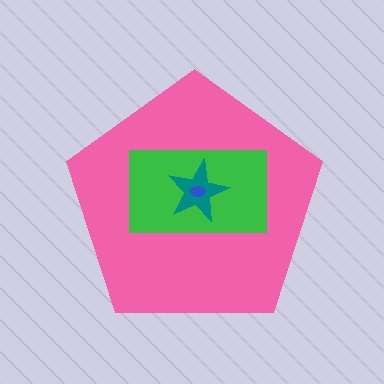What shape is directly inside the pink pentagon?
The green rectangle.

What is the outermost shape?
The pink pentagon.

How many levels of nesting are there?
4.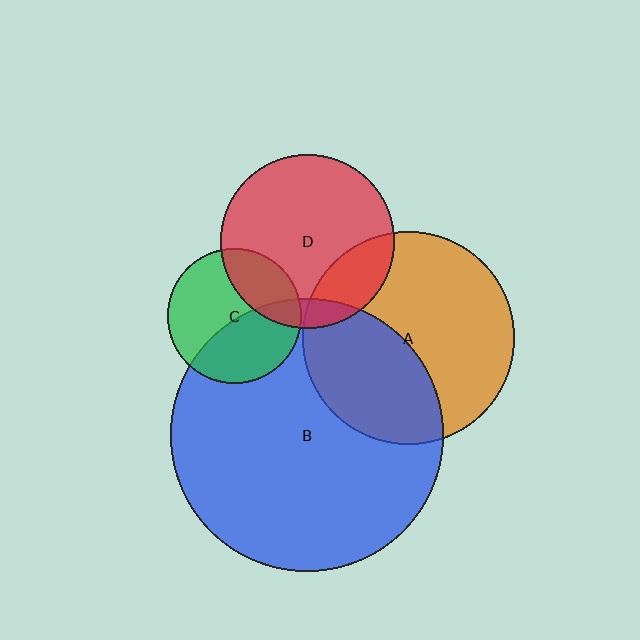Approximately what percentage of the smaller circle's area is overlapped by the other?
Approximately 20%.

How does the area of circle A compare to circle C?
Approximately 2.5 times.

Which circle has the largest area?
Circle B (blue).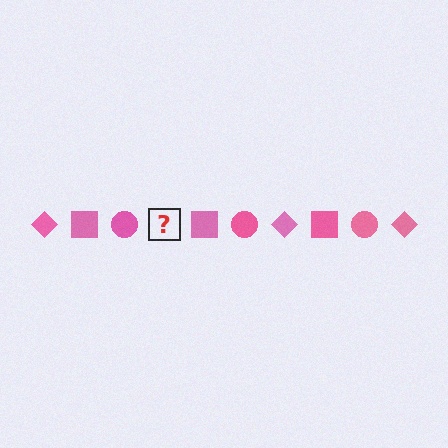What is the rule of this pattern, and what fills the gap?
The rule is that the pattern cycles through diamond, square, circle shapes in pink. The gap should be filled with a pink diamond.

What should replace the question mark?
The question mark should be replaced with a pink diamond.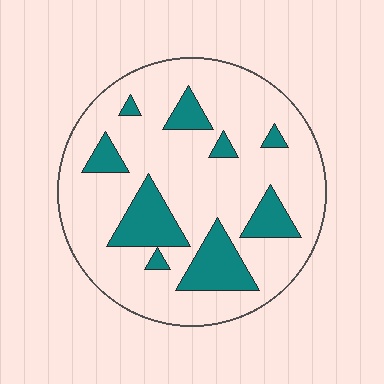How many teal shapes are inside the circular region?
9.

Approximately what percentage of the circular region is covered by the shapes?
Approximately 20%.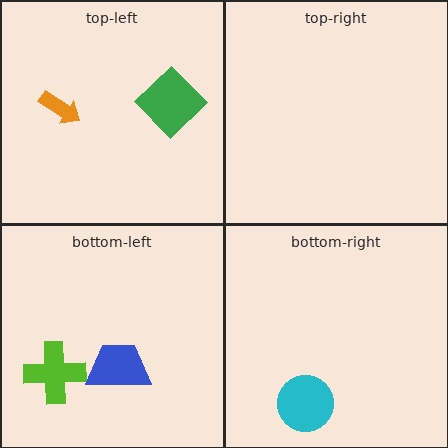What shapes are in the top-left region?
The orange arrow, the green diamond.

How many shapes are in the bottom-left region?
2.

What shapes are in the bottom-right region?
The cyan circle.